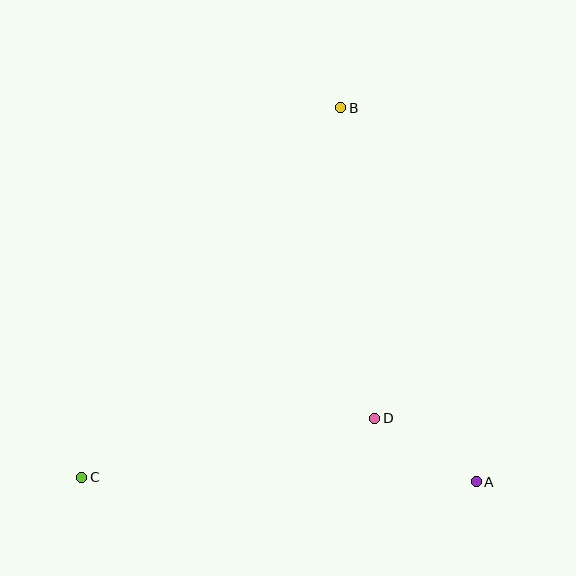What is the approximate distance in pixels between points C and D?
The distance between C and D is approximately 299 pixels.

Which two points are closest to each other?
Points A and D are closest to each other.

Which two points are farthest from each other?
Points B and C are farthest from each other.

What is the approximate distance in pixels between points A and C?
The distance between A and C is approximately 394 pixels.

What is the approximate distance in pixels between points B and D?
The distance between B and D is approximately 312 pixels.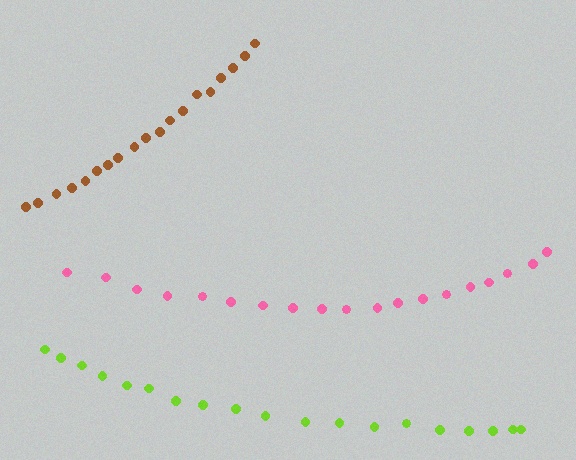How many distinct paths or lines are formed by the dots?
There are 3 distinct paths.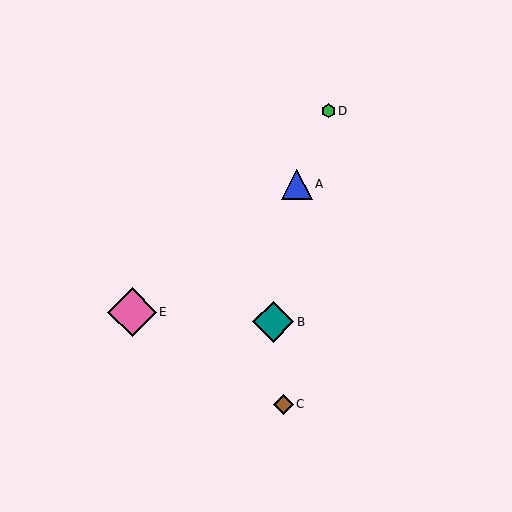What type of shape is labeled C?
Shape C is a brown diamond.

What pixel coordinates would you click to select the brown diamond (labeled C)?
Click at (283, 404) to select the brown diamond C.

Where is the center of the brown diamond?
The center of the brown diamond is at (283, 404).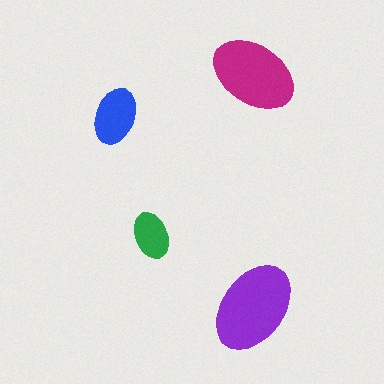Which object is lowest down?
The purple ellipse is bottommost.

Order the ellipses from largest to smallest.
the purple one, the magenta one, the blue one, the green one.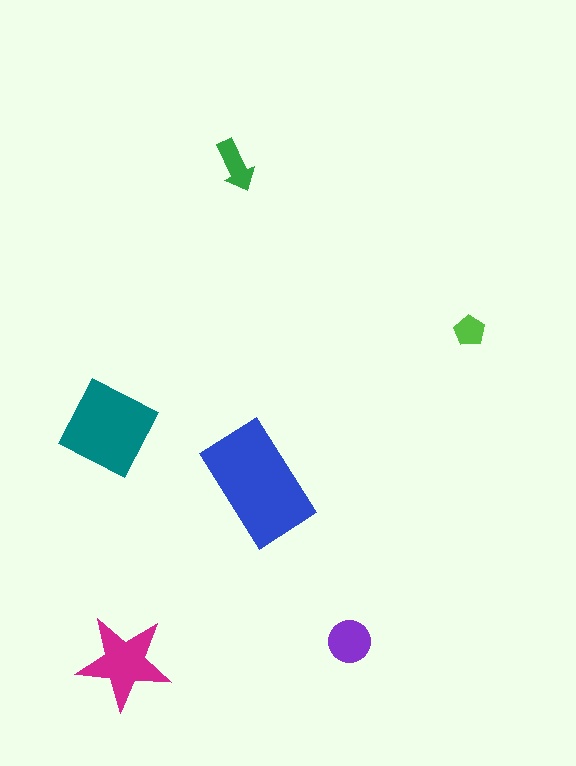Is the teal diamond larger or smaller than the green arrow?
Larger.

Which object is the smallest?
The lime pentagon.